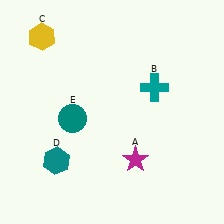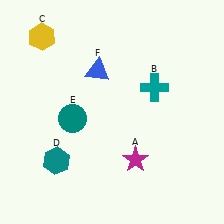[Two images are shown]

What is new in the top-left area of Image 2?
A blue triangle (F) was added in the top-left area of Image 2.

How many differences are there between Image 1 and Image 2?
There is 1 difference between the two images.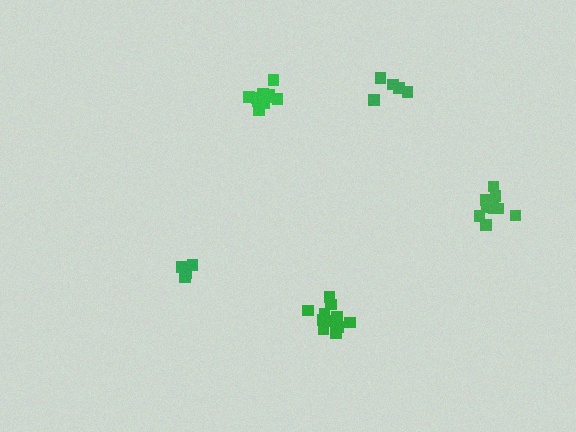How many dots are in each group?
Group 1: 10 dots, Group 2: 5 dots, Group 3: 11 dots, Group 4: 11 dots, Group 5: 5 dots (42 total).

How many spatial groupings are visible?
There are 5 spatial groupings.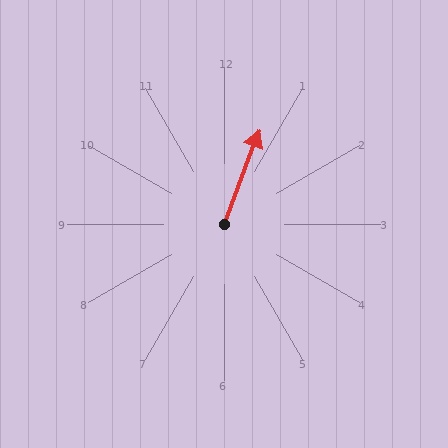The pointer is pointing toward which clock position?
Roughly 1 o'clock.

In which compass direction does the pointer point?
North.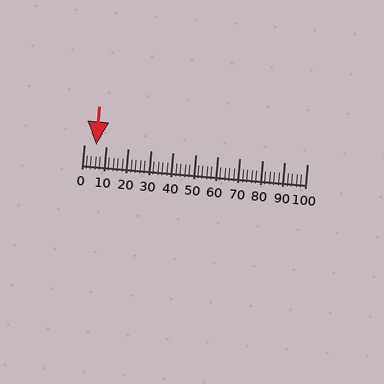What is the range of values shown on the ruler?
The ruler shows values from 0 to 100.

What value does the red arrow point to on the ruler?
The red arrow points to approximately 5.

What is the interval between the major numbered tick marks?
The major tick marks are spaced 10 units apart.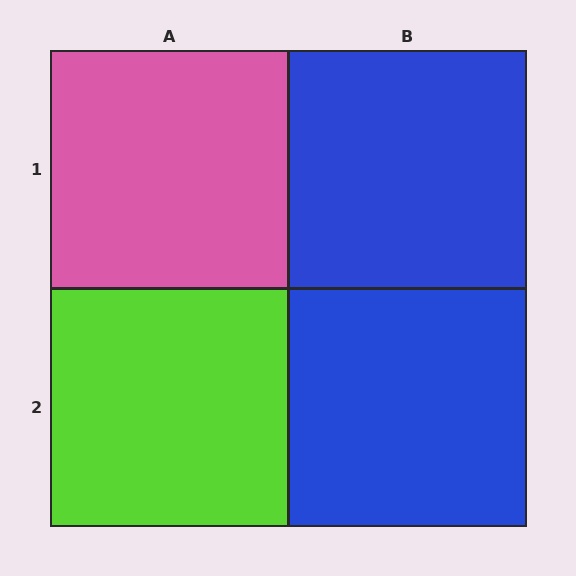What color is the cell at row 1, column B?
Blue.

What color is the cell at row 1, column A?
Pink.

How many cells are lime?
1 cell is lime.